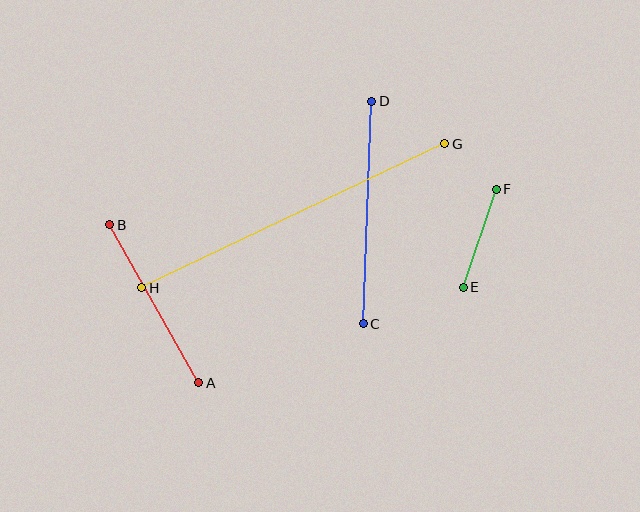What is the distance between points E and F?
The distance is approximately 103 pixels.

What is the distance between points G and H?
The distance is approximately 335 pixels.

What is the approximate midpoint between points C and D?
The midpoint is at approximately (368, 213) pixels.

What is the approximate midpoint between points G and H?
The midpoint is at approximately (293, 216) pixels.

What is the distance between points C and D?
The distance is approximately 223 pixels.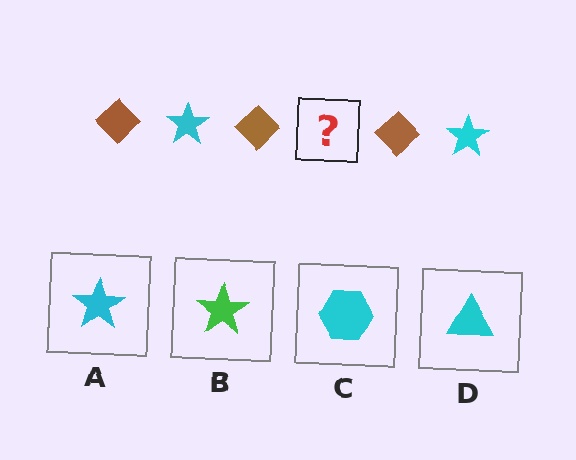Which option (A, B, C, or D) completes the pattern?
A.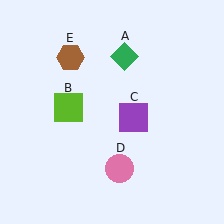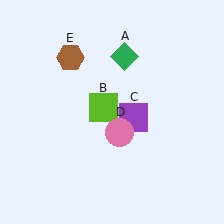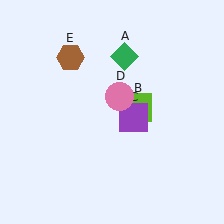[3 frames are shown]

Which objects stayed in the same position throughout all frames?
Green diamond (object A) and purple square (object C) and brown hexagon (object E) remained stationary.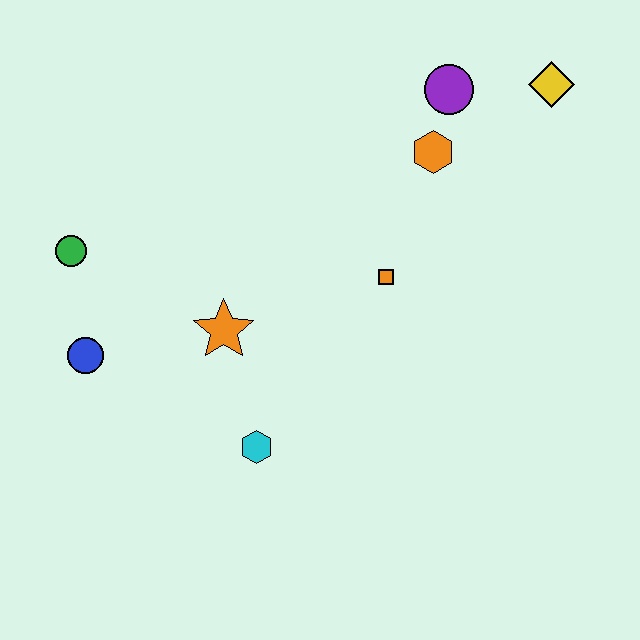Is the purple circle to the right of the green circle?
Yes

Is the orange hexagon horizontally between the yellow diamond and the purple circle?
No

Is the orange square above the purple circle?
No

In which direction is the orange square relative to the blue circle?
The orange square is to the right of the blue circle.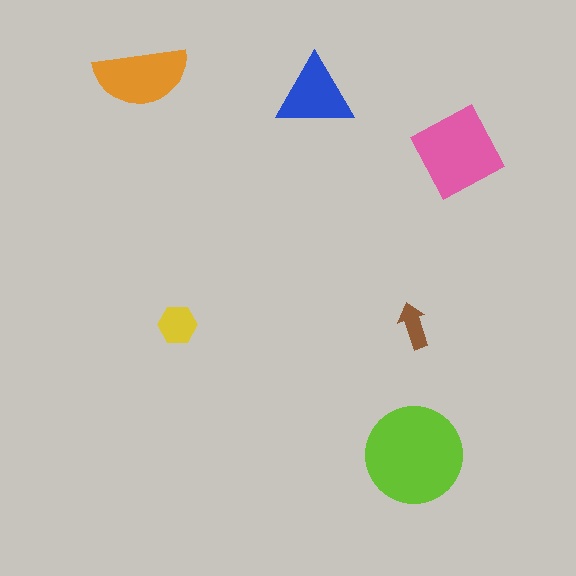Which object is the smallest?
The brown arrow.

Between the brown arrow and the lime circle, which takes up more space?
The lime circle.